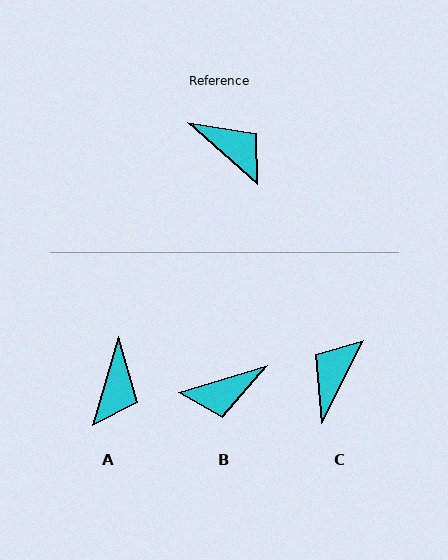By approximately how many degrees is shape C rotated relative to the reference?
Approximately 104 degrees counter-clockwise.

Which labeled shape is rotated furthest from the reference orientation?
B, about 121 degrees away.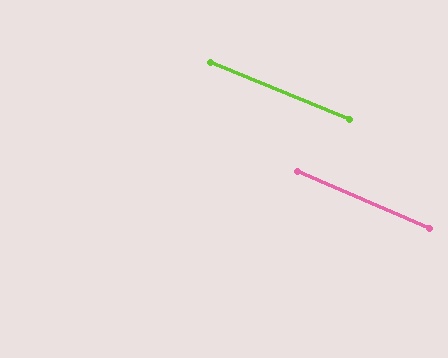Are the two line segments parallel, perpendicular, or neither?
Parallel — their directions differ by only 1.0°.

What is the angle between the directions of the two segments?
Approximately 1 degree.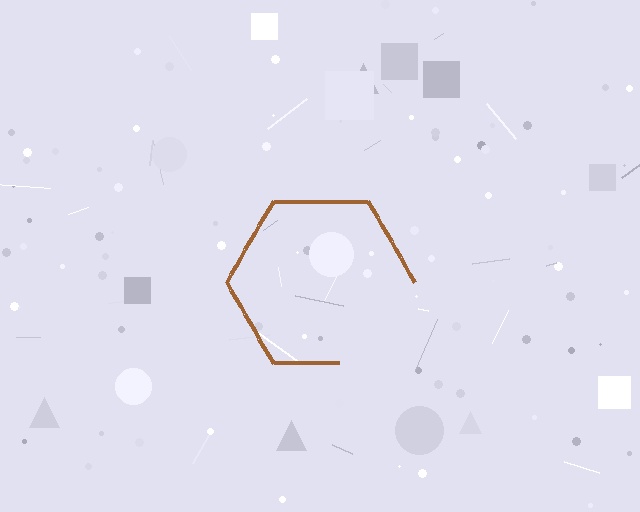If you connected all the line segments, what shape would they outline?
They would outline a hexagon.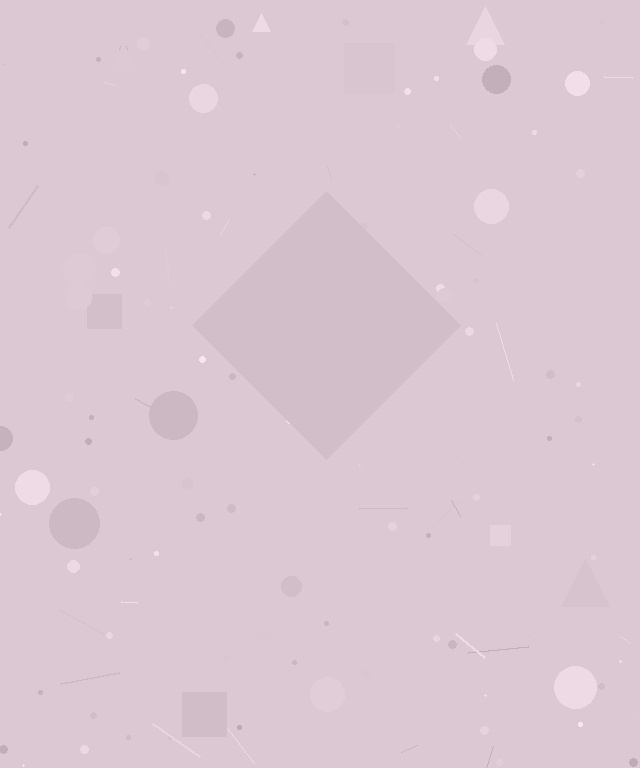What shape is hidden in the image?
A diamond is hidden in the image.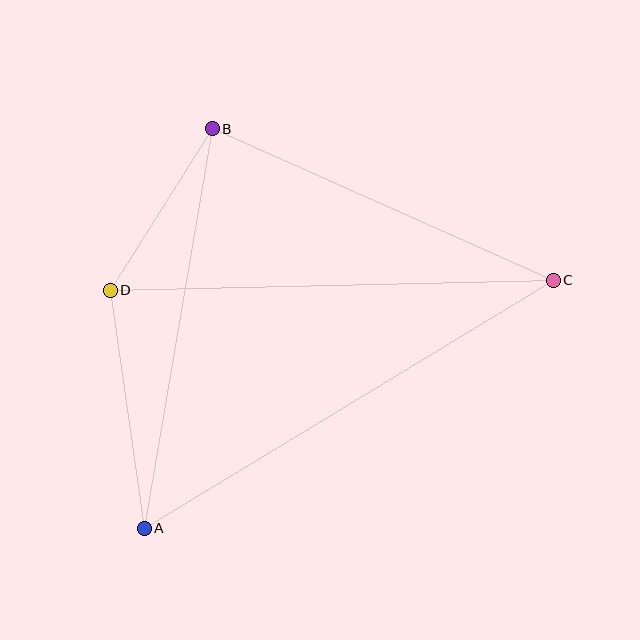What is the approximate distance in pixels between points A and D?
The distance between A and D is approximately 240 pixels.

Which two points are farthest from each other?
Points A and C are farthest from each other.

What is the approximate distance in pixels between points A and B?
The distance between A and B is approximately 405 pixels.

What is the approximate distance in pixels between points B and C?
The distance between B and C is approximately 373 pixels.